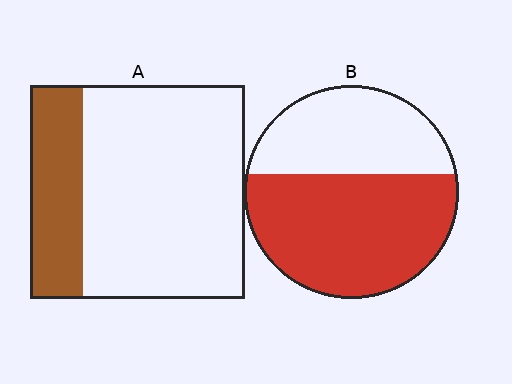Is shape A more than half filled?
No.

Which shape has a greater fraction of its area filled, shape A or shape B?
Shape B.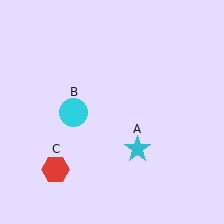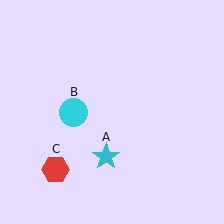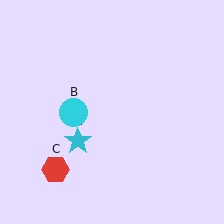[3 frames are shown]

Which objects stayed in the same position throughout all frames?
Cyan circle (object B) and red hexagon (object C) remained stationary.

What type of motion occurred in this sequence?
The cyan star (object A) rotated clockwise around the center of the scene.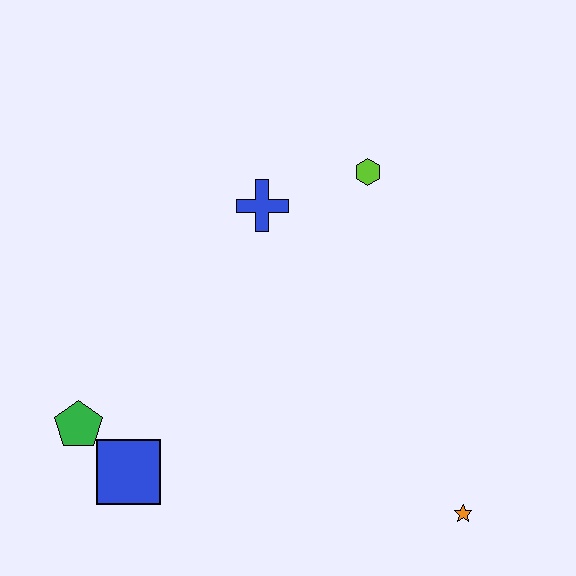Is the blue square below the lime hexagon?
Yes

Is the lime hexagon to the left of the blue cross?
No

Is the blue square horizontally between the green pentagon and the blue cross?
Yes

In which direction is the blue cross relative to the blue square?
The blue cross is above the blue square.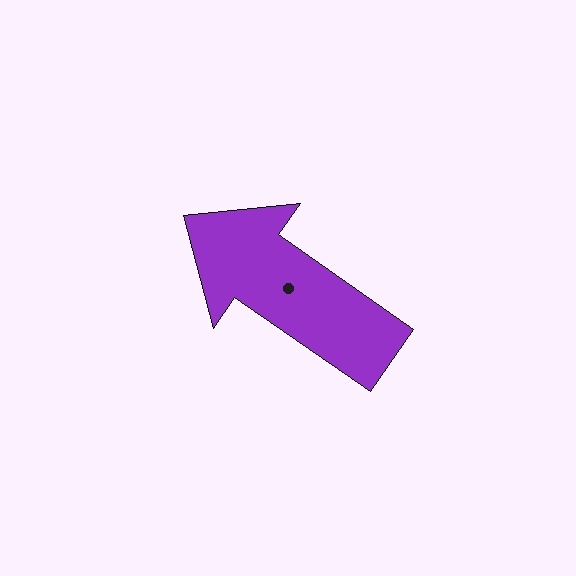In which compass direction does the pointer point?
Northwest.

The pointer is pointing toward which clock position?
Roughly 10 o'clock.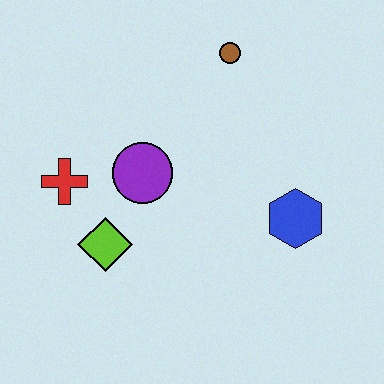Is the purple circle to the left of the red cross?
No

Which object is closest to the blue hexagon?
The purple circle is closest to the blue hexagon.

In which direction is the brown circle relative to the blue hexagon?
The brown circle is above the blue hexagon.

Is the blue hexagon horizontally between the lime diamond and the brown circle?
No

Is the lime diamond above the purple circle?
No